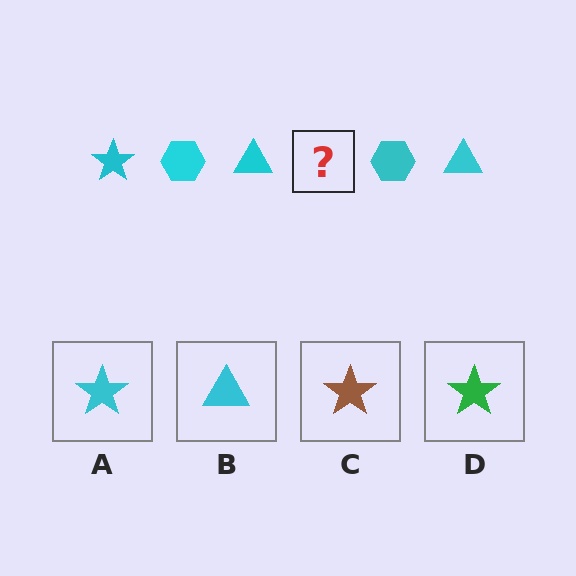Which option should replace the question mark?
Option A.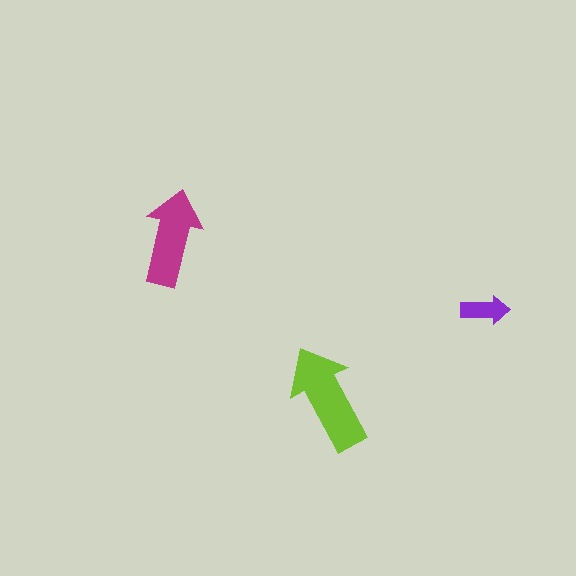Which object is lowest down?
The lime arrow is bottommost.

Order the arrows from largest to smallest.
the lime one, the magenta one, the purple one.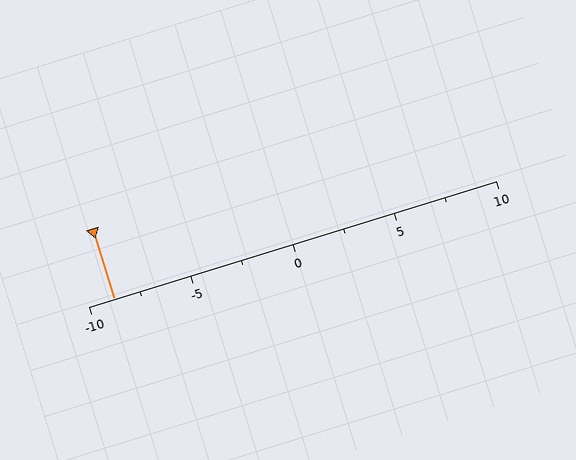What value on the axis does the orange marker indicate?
The marker indicates approximately -8.8.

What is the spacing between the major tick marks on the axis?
The major ticks are spaced 5 apart.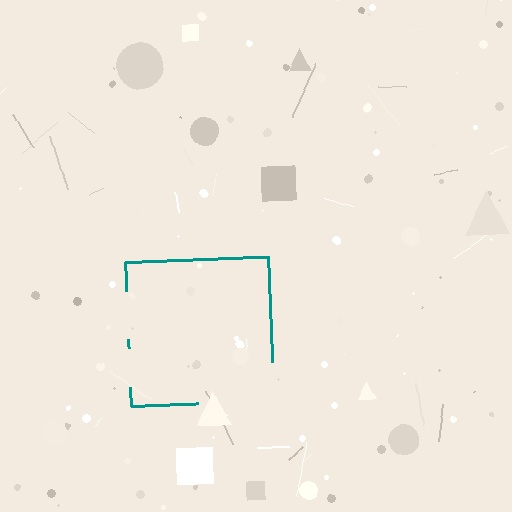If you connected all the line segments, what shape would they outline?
They would outline a square.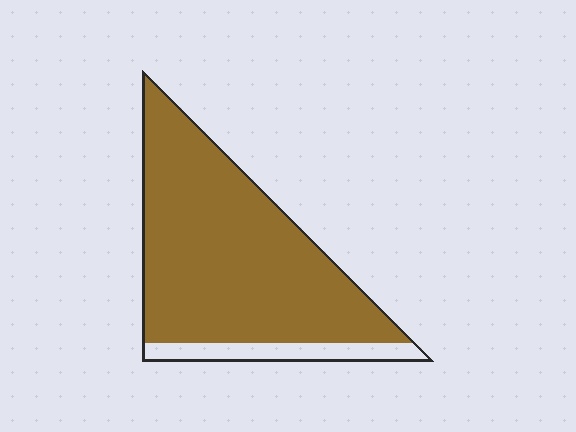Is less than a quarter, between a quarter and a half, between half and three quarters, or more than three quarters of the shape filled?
More than three quarters.